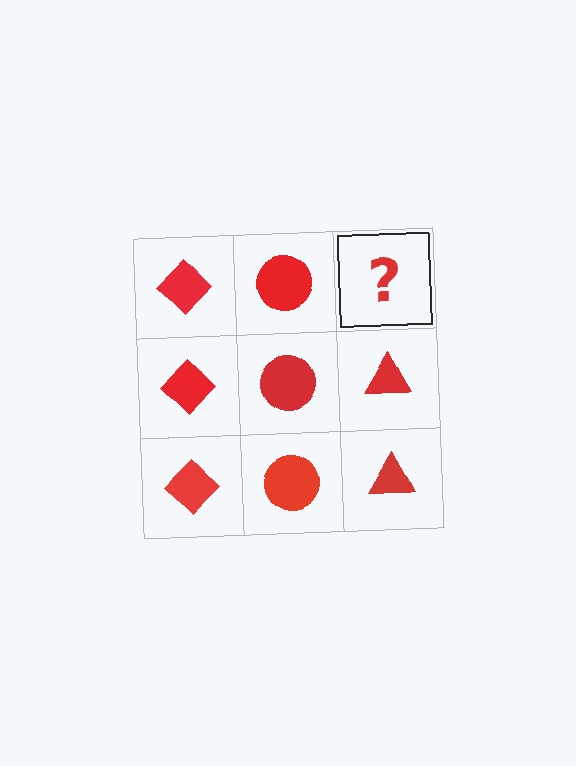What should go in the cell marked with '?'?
The missing cell should contain a red triangle.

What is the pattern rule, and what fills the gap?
The rule is that each column has a consistent shape. The gap should be filled with a red triangle.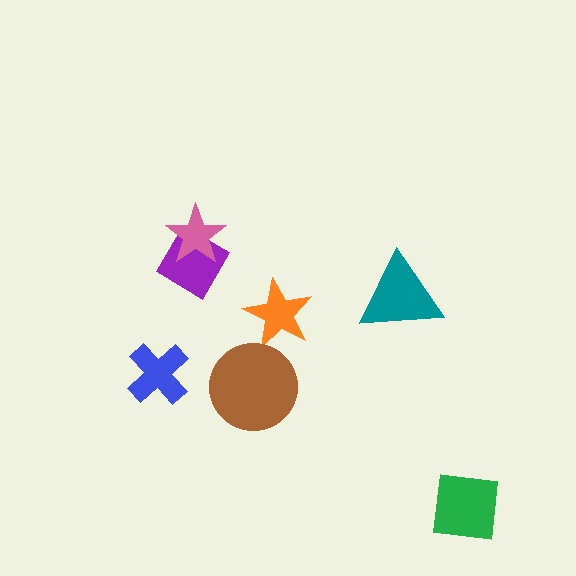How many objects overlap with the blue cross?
0 objects overlap with the blue cross.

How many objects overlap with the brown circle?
0 objects overlap with the brown circle.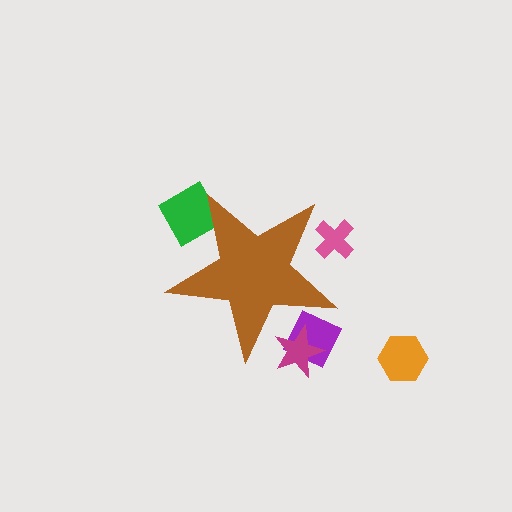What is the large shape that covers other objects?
A brown star.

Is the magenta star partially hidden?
Yes, the magenta star is partially hidden behind the brown star.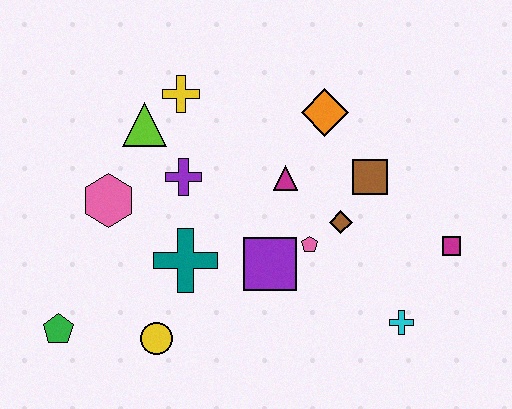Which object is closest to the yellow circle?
The teal cross is closest to the yellow circle.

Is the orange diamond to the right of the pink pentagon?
Yes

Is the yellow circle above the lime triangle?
No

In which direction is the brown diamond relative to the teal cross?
The brown diamond is to the right of the teal cross.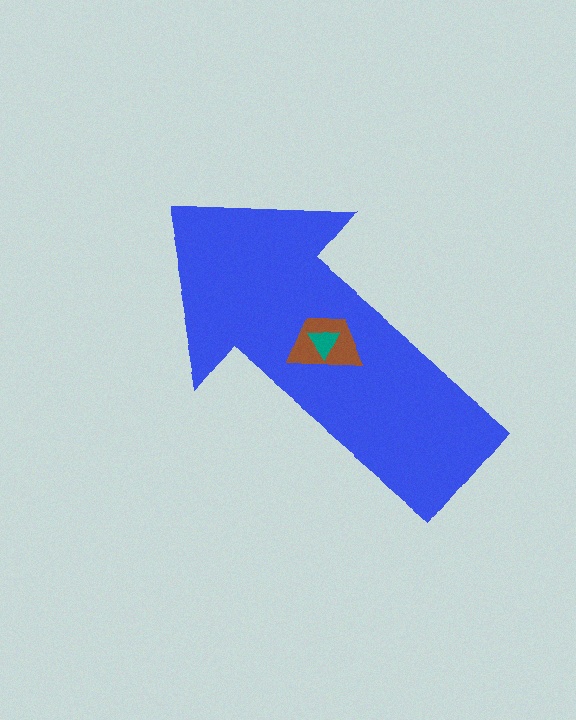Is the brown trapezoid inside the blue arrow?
Yes.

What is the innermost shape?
The teal triangle.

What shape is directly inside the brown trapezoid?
The teal triangle.